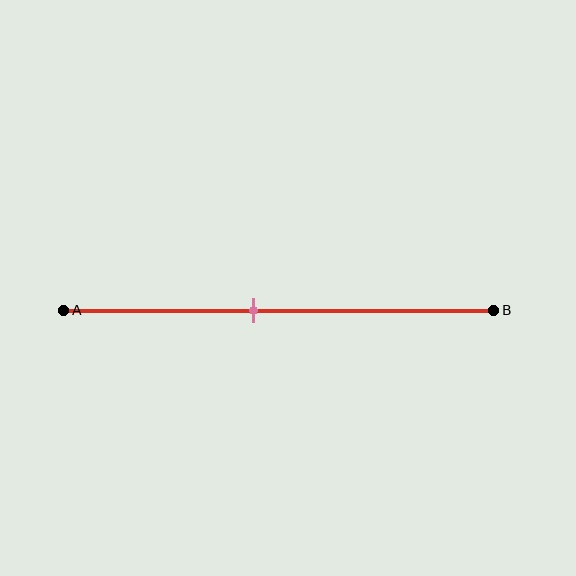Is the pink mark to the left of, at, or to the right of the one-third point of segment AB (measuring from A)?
The pink mark is to the right of the one-third point of segment AB.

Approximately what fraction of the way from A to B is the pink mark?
The pink mark is approximately 45% of the way from A to B.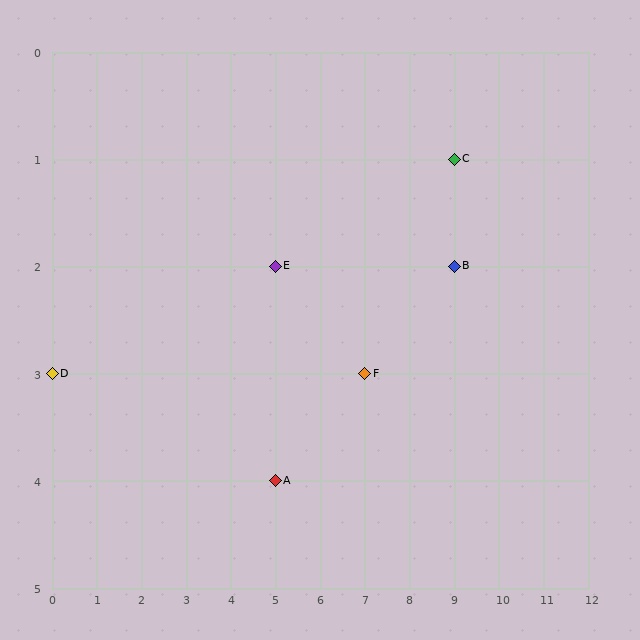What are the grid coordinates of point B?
Point B is at grid coordinates (9, 2).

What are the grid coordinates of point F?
Point F is at grid coordinates (7, 3).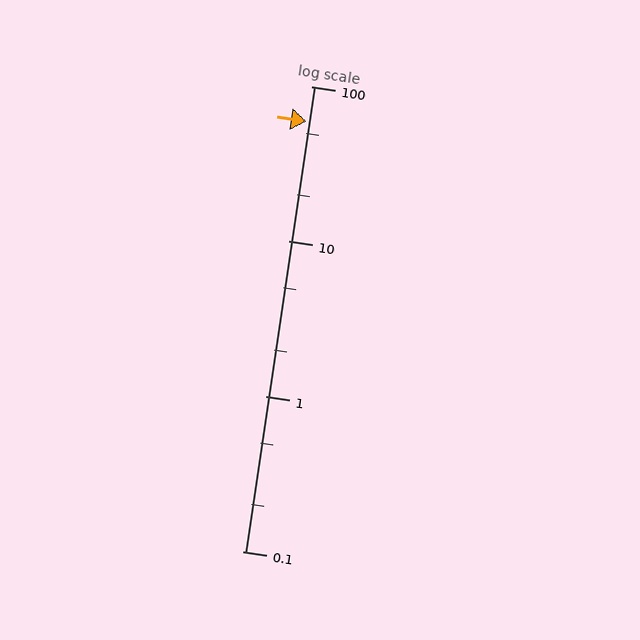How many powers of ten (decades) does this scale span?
The scale spans 3 decades, from 0.1 to 100.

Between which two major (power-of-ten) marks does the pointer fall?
The pointer is between 10 and 100.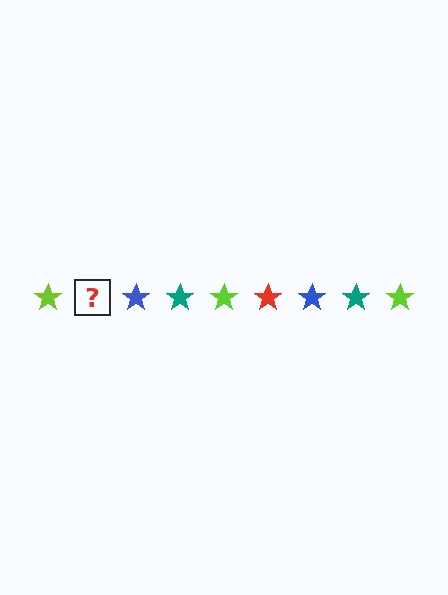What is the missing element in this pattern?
The missing element is a red star.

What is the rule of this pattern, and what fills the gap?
The rule is that the pattern cycles through lime, red, blue, teal stars. The gap should be filled with a red star.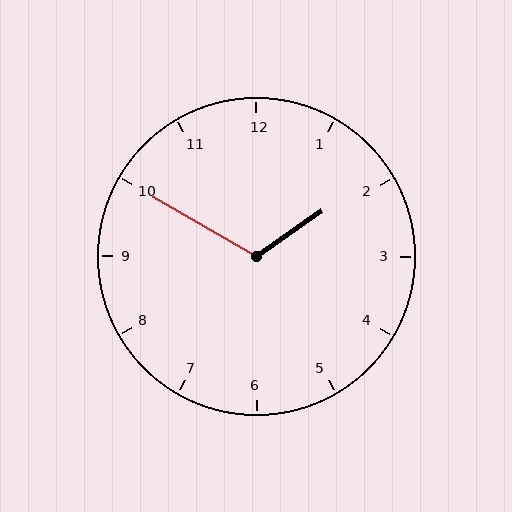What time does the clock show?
1:50.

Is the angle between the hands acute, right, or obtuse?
It is obtuse.